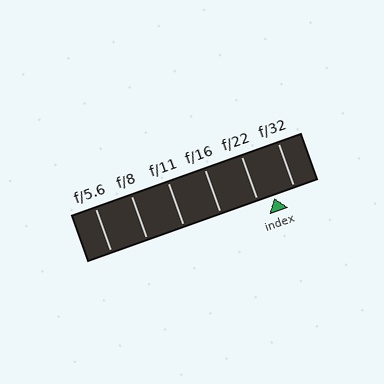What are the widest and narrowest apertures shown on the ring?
The widest aperture shown is f/5.6 and the narrowest is f/32.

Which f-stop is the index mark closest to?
The index mark is closest to f/22.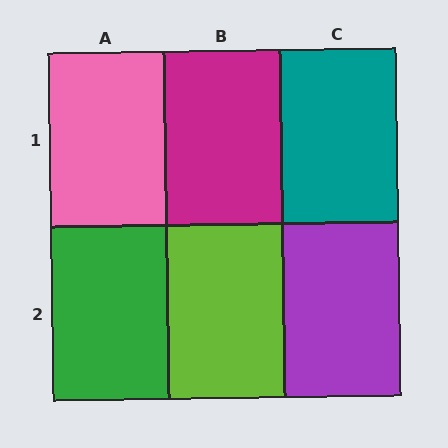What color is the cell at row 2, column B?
Lime.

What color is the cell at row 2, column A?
Green.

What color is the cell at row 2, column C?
Purple.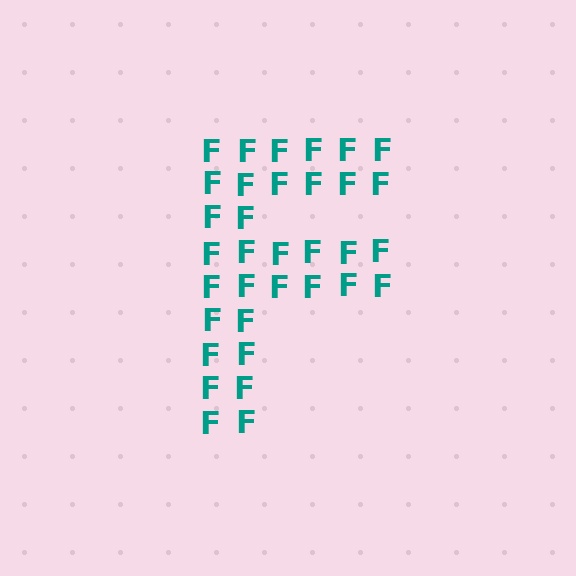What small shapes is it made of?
It is made of small letter F's.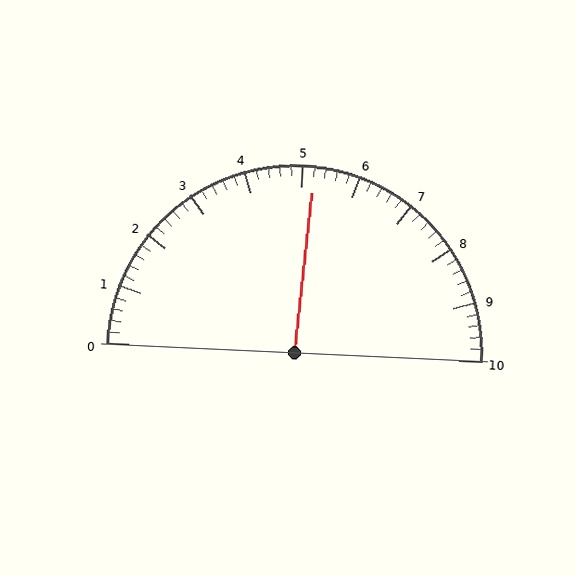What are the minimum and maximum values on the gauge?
The gauge ranges from 0 to 10.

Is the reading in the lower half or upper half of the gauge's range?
The reading is in the upper half of the range (0 to 10).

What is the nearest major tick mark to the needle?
The nearest major tick mark is 5.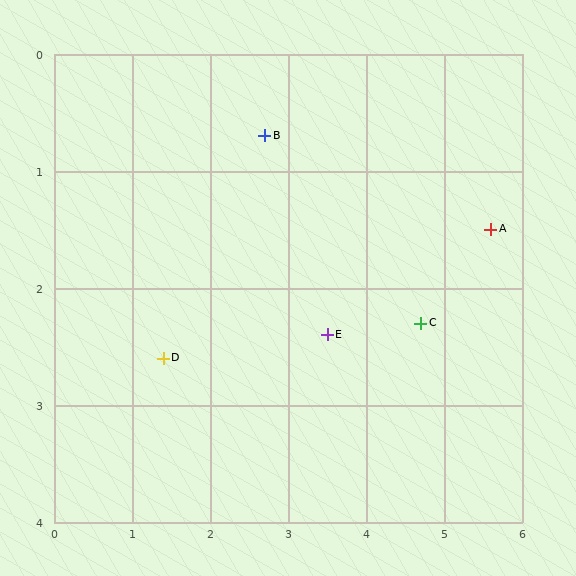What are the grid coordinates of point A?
Point A is at approximately (5.6, 1.5).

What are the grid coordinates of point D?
Point D is at approximately (1.4, 2.6).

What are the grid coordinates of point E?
Point E is at approximately (3.5, 2.4).